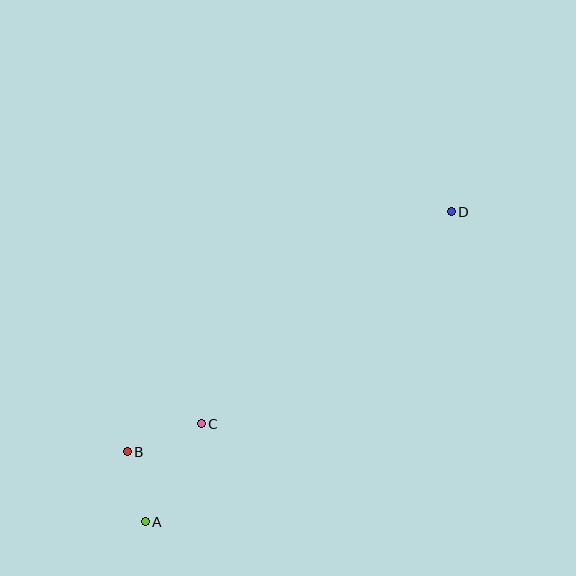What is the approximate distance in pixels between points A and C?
The distance between A and C is approximately 113 pixels.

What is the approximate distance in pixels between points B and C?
The distance between B and C is approximately 79 pixels.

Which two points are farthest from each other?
Points A and D are farthest from each other.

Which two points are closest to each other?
Points A and B are closest to each other.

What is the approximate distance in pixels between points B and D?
The distance between B and D is approximately 403 pixels.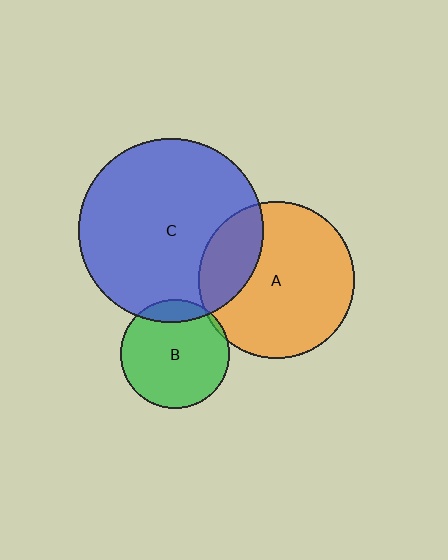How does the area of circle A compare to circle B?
Approximately 2.0 times.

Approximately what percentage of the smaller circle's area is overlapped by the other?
Approximately 5%.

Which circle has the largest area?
Circle C (blue).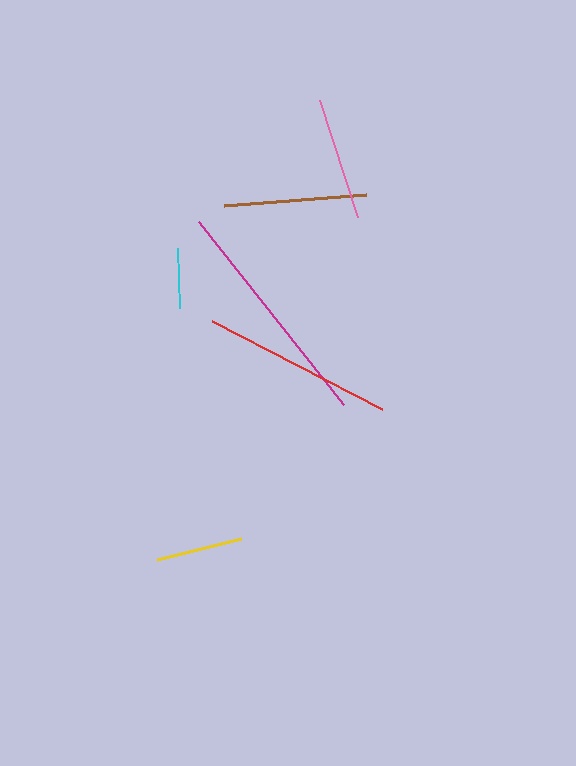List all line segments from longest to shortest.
From longest to shortest: magenta, red, brown, pink, yellow, cyan.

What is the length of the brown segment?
The brown segment is approximately 142 pixels long.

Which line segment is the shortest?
The cyan line is the shortest at approximately 60 pixels.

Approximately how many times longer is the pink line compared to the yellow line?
The pink line is approximately 1.4 times the length of the yellow line.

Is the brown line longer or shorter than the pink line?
The brown line is longer than the pink line.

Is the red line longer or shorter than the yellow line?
The red line is longer than the yellow line.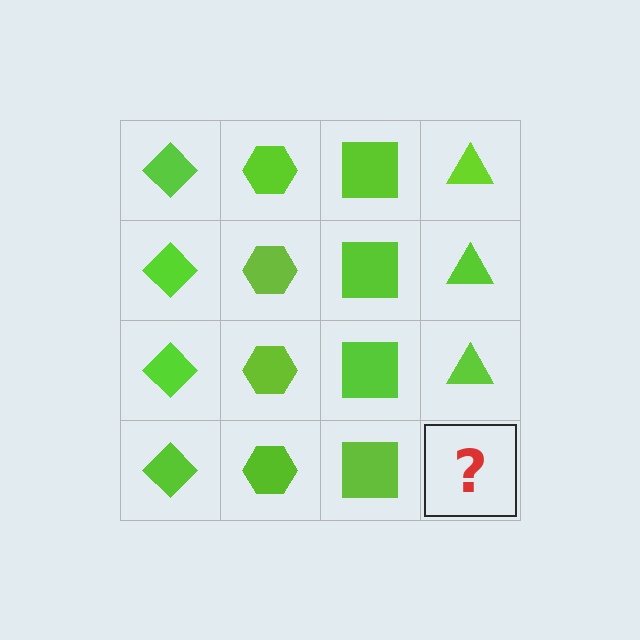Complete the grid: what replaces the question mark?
The question mark should be replaced with a lime triangle.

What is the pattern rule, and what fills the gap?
The rule is that each column has a consistent shape. The gap should be filled with a lime triangle.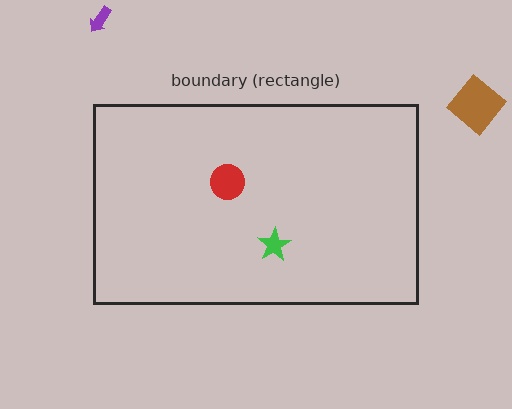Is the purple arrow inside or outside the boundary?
Outside.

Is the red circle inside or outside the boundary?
Inside.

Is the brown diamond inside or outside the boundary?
Outside.